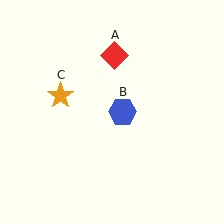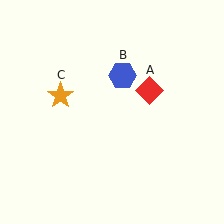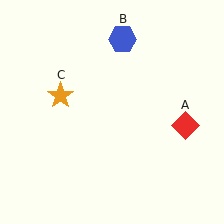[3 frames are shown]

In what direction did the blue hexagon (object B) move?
The blue hexagon (object B) moved up.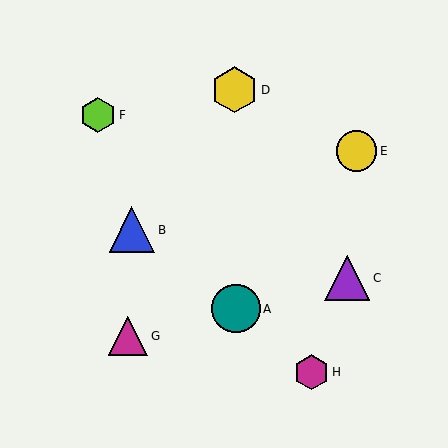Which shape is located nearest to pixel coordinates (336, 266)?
The purple triangle (labeled C) at (347, 278) is nearest to that location.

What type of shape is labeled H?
Shape H is a magenta hexagon.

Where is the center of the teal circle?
The center of the teal circle is at (236, 309).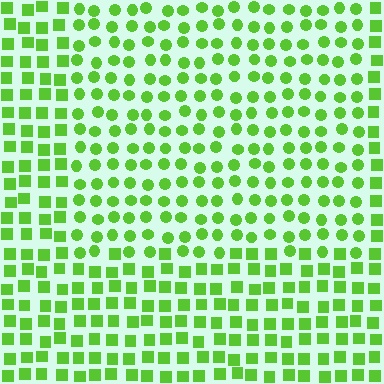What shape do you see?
I see a rectangle.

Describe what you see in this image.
The image is filled with small lime elements arranged in a uniform grid. A rectangle-shaped region contains circles, while the surrounding area contains squares. The boundary is defined purely by the change in element shape.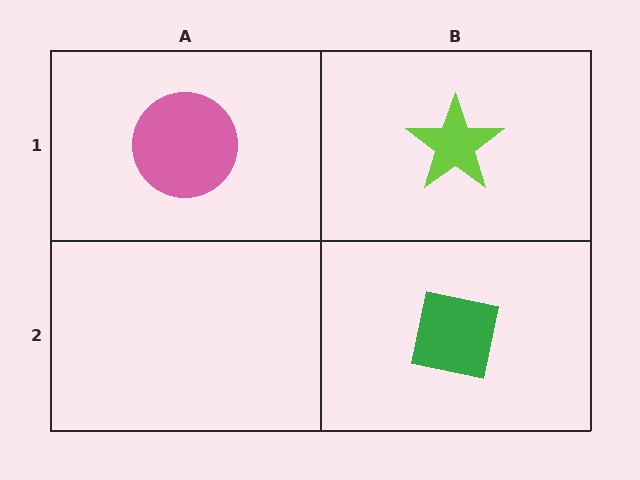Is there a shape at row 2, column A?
No, that cell is empty.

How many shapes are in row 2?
1 shape.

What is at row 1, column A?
A pink circle.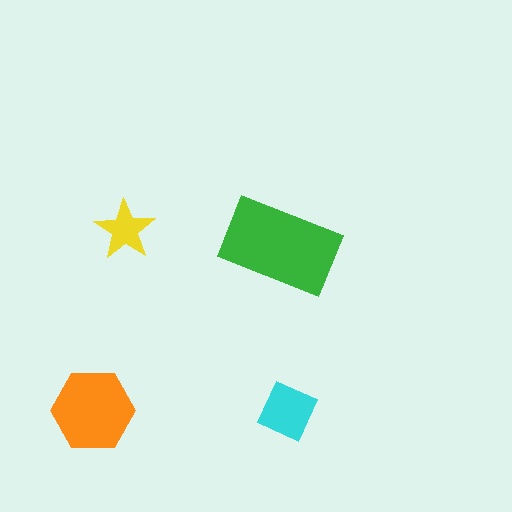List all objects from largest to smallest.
The green rectangle, the orange hexagon, the cyan square, the yellow star.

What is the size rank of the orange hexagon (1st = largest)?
2nd.